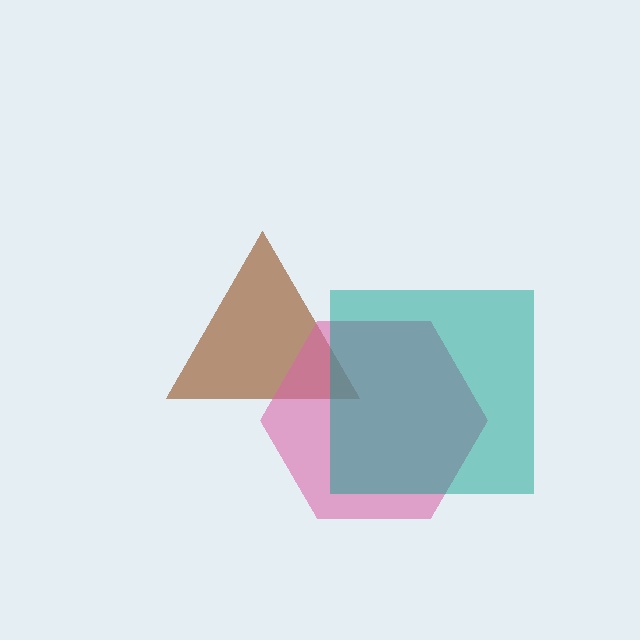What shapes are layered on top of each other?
The layered shapes are: a brown triangle, a pink hexagon, a teal square.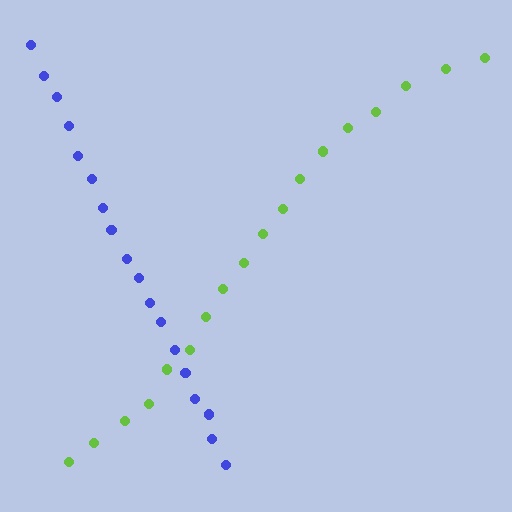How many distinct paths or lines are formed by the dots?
There are 2 distinct paths.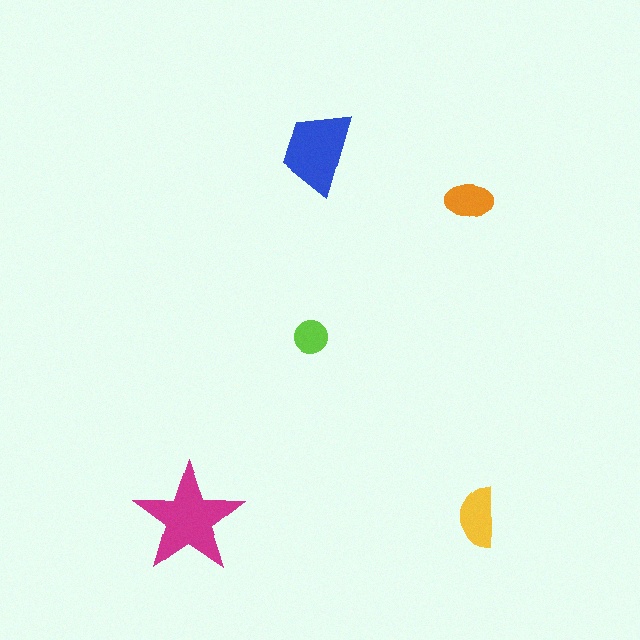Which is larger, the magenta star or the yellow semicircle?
The magenta star.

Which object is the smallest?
The lime circle.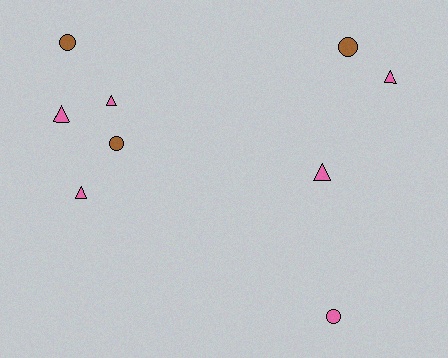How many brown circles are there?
There are 3 brown circles.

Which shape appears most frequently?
Triangle, with 5 objects.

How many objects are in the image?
There are 9 objects.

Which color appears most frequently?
Pink, with 6 objects.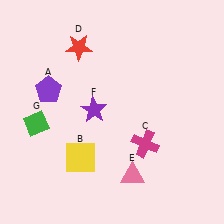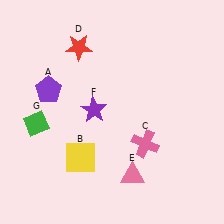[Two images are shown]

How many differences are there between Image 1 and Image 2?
There is 1 difference between the two images.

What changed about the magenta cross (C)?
In Image 1, C is magenta. In Image 2, it changed to pink.